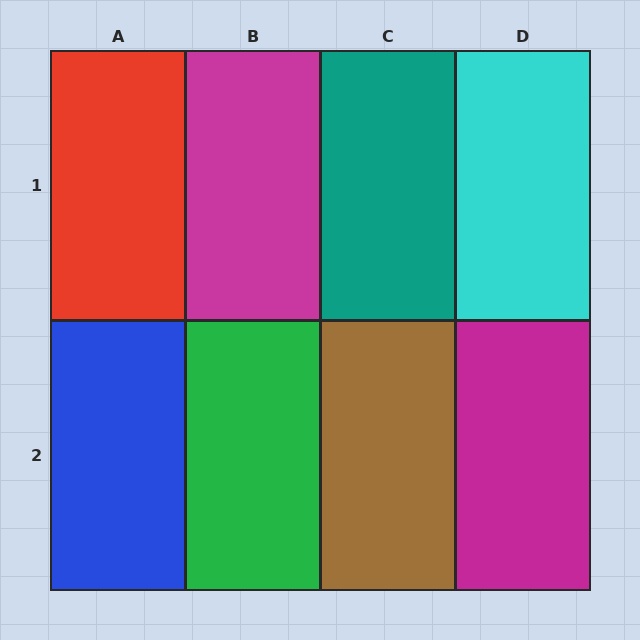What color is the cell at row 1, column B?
Magenta.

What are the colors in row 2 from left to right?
Blue, green, brown, magenta.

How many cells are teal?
1 cell is teal.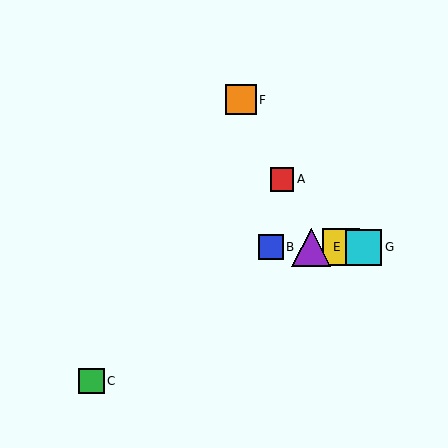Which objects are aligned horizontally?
Objects B, D, E, G are aligned horizontally.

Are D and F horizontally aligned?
No, D is at y≈247 and F is at y≈100.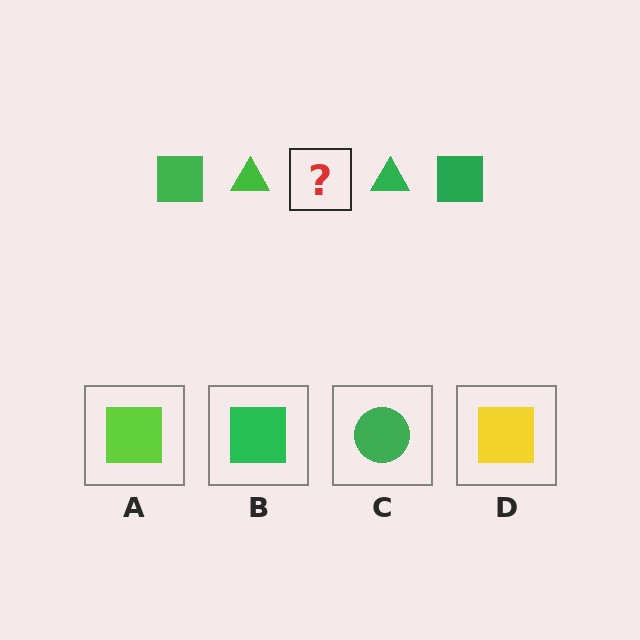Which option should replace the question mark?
Option B.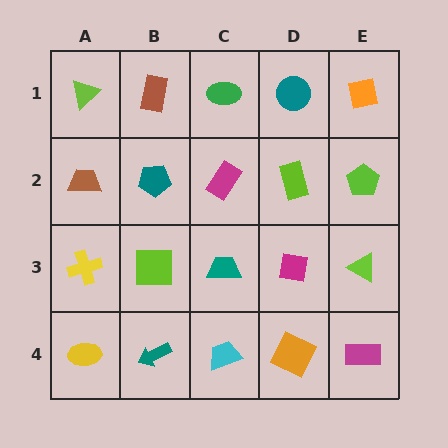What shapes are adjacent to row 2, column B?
A brown rectangle (row 1, column B), a lime square (row 3, column B), a brown trapezoid (row 2, column A), a magenta rectangle (row 2, column C).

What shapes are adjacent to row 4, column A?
A yellow cross (row 3, column A), a teal arrow (row 4, column B).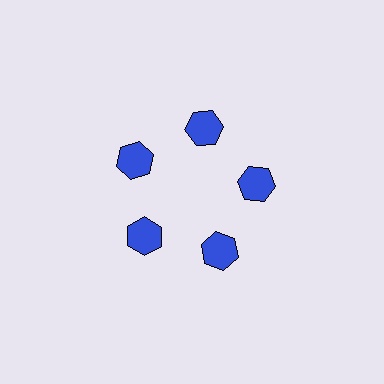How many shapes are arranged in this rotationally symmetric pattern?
There are 5 shapes, arranged in 5 groups of 1.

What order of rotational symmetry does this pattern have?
This pattern has 5-fold rotational symmetry.